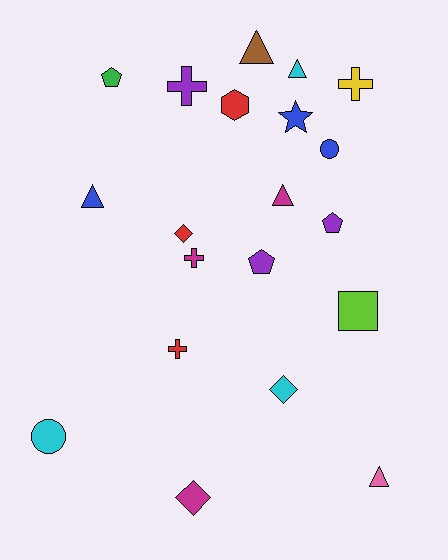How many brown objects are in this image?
There is 1 brown object.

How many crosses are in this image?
There are 4 crosses.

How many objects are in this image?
There are 20 objects.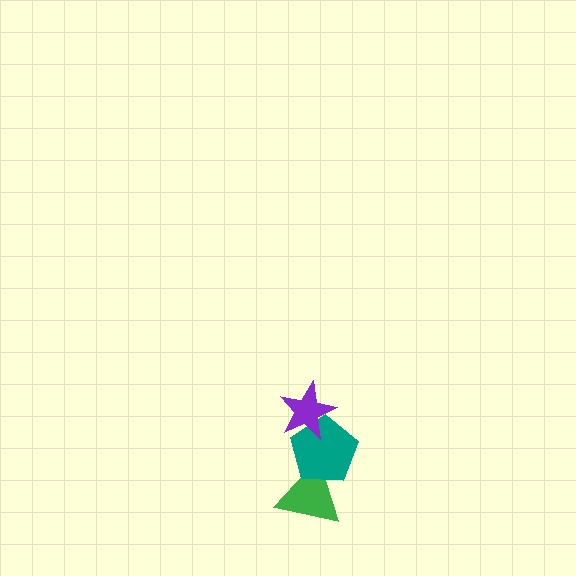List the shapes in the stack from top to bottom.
From top to bottom: the purple star, the teal pentagon, the green triangle.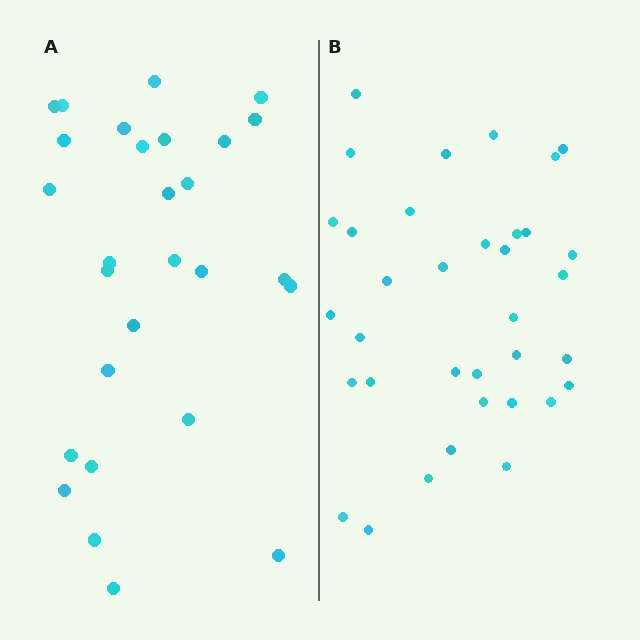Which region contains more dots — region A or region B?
Region B (the right region) has more dots.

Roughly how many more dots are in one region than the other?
Region B has roughly 8 or so more dots than region A.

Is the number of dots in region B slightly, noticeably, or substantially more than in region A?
Region B has noticeably more, but not dramatically so. The ratio is roughly 1.2 to 1.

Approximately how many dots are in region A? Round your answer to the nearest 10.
About 30 dots. (The exact count is 28, which rounds to 30.)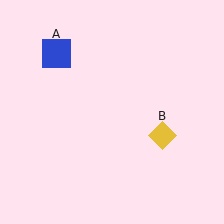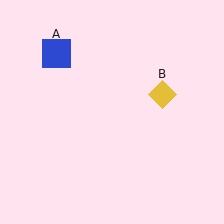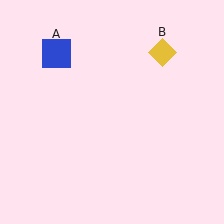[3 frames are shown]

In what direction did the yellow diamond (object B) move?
The yellow diamond (object B) moved up.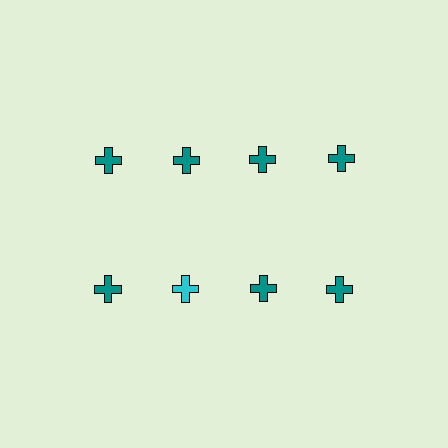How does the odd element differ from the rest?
It has a different color: cyan instead of teal.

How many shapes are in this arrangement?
There are 8 shapes arranged in a grid pattern.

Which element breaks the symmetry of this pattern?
The cyan cross in the second row, second from left column breaks the symmetry. All other shapes are teal crosses.